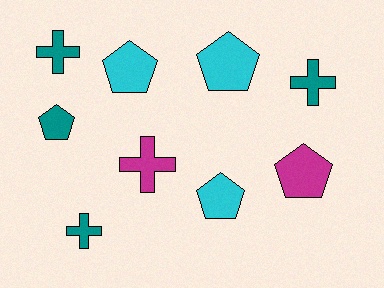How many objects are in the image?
There are 9 objects.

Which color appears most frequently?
Teal, with 4 objects.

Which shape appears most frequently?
Pentagon, with 5 objects.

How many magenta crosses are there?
There is 1 magenta cross.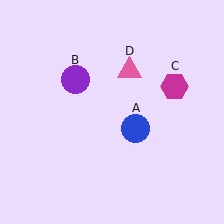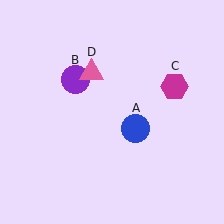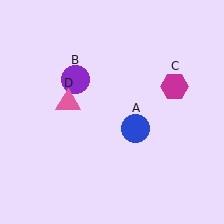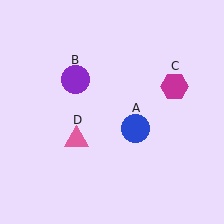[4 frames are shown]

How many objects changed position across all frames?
1 object changed position: pink triangle (object D).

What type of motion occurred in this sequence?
The pink triangle (object D) rotated counterclockwise around the center of the scene.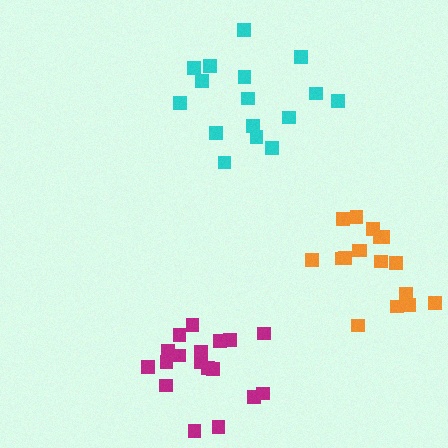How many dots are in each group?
Group 1: 17 dots, Group 2: 18 dots, Group 3: 16 dots (51 total).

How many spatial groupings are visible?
There are 3 spatial groupings.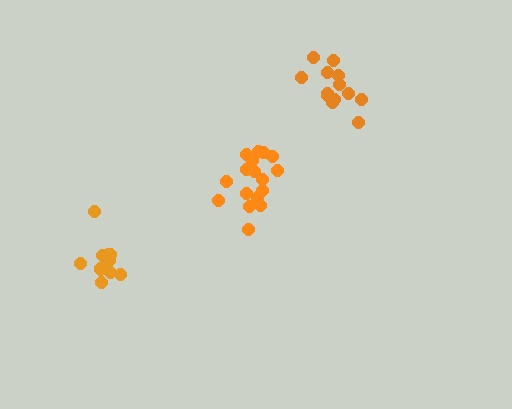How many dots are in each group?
Group 1: 13 dots, Group 2: 12 dots, Group 3: 17 dots (42 total).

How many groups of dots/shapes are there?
There are 3 groups.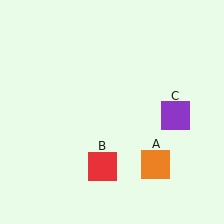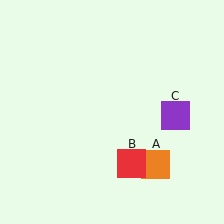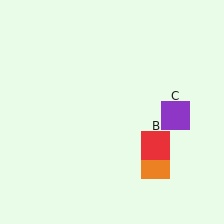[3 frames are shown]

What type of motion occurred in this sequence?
The red square (object B) rotated counterclockwise around the center of the scene.